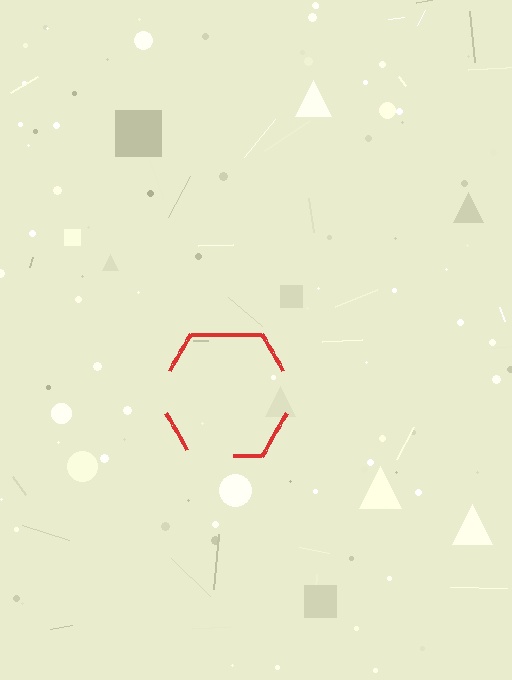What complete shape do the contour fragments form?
The contour fragments form a hexagon.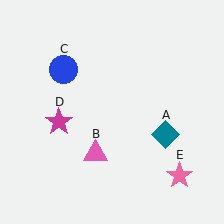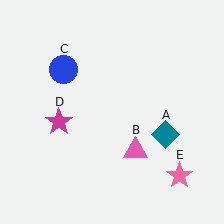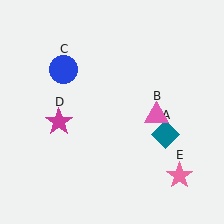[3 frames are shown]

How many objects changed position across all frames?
1 object changed position: pink triangle (object B).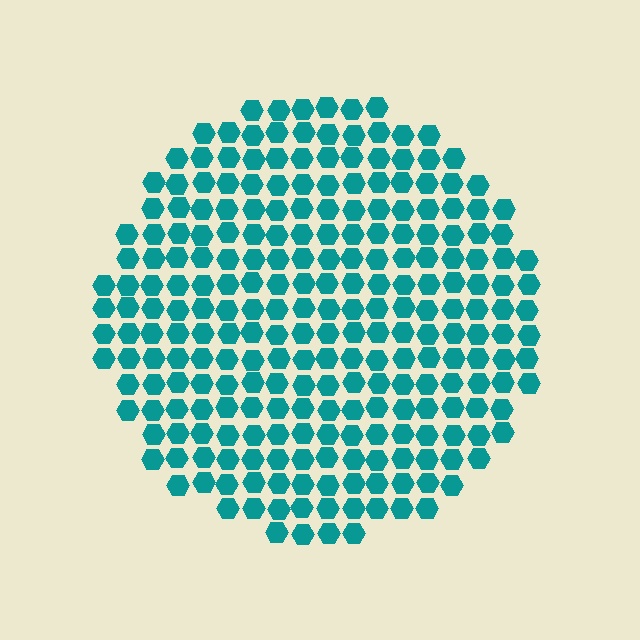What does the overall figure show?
The overall figure shows a circle.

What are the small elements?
The small elements are hexagons.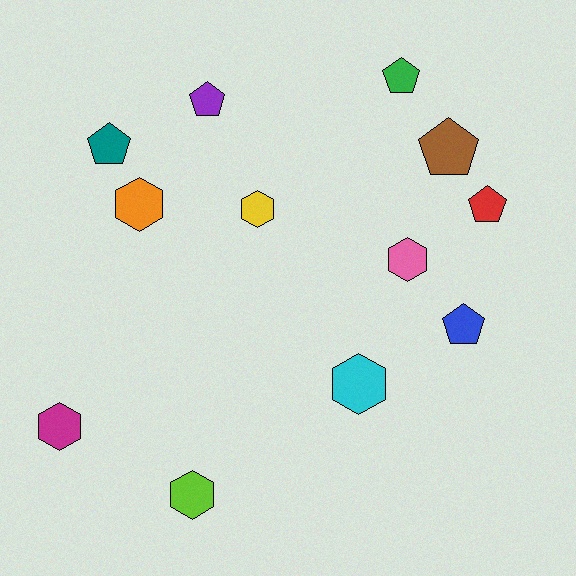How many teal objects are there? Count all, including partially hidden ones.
There is 1 teal object.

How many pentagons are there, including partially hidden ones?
There are 6 pentagons.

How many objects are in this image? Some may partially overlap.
There are 12 objects.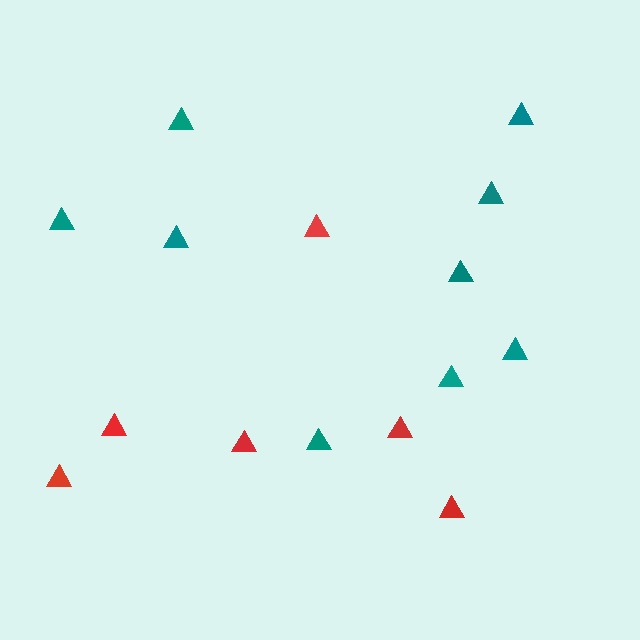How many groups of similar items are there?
There are 2 groups: one group of teal triangles (9) and one group of red triangles (6).